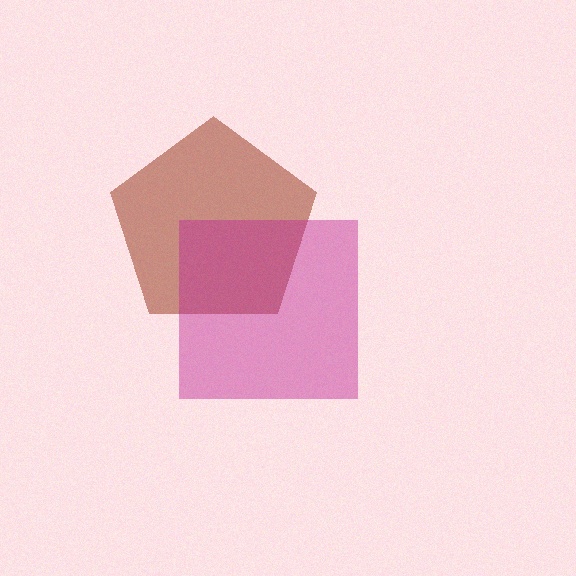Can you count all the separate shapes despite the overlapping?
Yes, there are 2 separate shapes.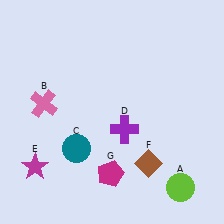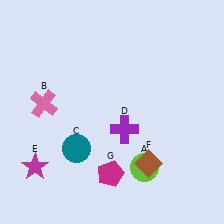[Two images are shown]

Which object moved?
The lime circle (A) moved left.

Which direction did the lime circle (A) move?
The lime circle (A) moved left.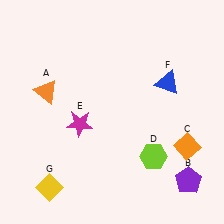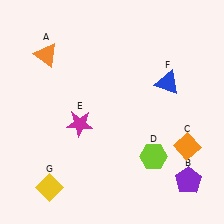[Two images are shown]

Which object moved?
The orange triangle (A) moved up.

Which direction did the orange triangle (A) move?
The orange triangle (A) moved up.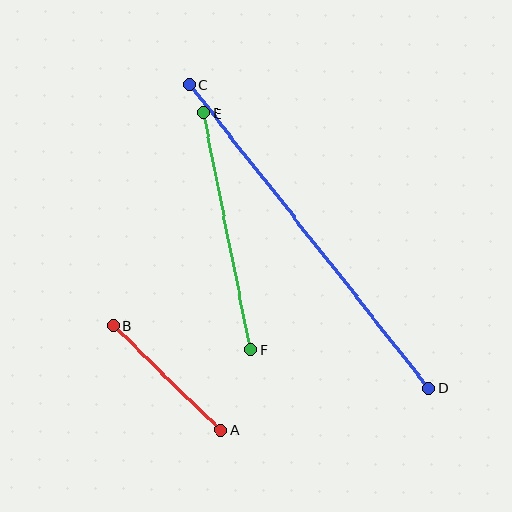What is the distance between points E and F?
The distance is approximately 241 pixels.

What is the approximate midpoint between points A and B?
The midpoint is at approximately (167, 378) pixels.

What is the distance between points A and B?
The distance is approximately 149 pixels.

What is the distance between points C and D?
The distance is approximately 387 pixels.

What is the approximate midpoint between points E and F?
The midpoint is at approximately (227, 231) pixels.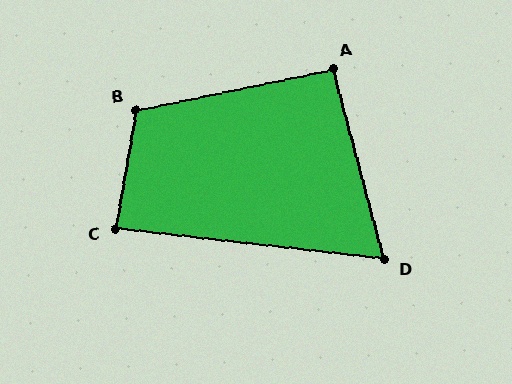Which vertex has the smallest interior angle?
D, at approximately 69 degrees.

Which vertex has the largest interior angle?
B, at approximately 111 degrees.